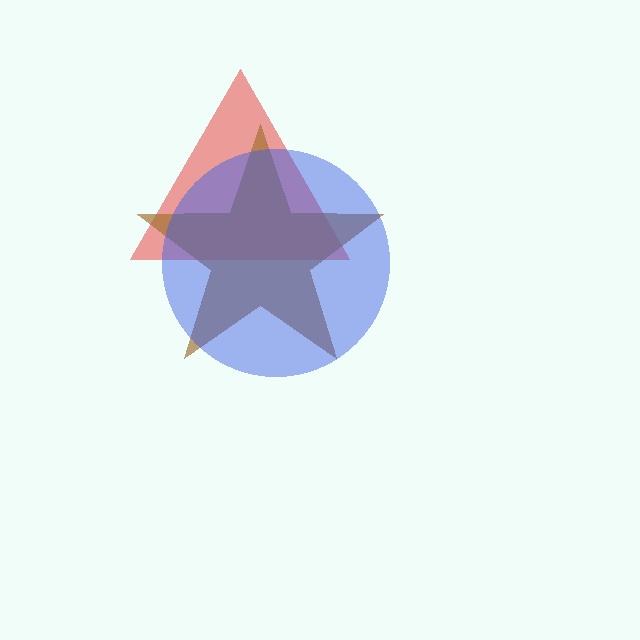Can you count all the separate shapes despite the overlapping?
Yes, there are 3 separate shapes.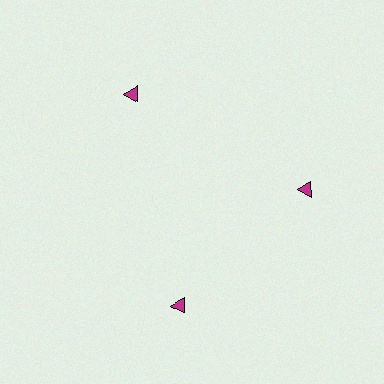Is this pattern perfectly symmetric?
No. The 3 magenta triangles are arranged in a ring, but one element near the 7 o'clock position is rotated out of alignment along the ring, breaking the 3-fold rotational symmetry.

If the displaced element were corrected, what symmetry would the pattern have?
It would have 3-fold rotational symmetry — the pattern would map onto itself every 120 degrees.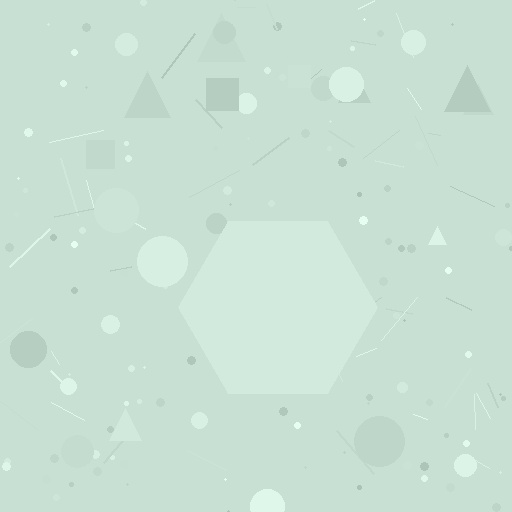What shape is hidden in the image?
A hexagon is hidden in the image.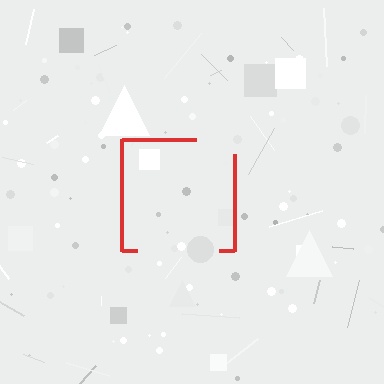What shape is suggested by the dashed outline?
The dashed outline suggests a square.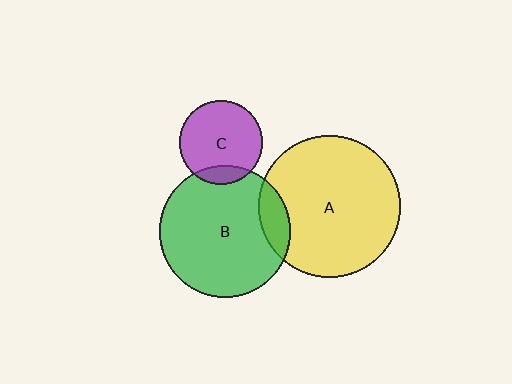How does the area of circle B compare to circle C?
Approximately 2.5 times.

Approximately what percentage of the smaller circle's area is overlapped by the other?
Approximately 10%.